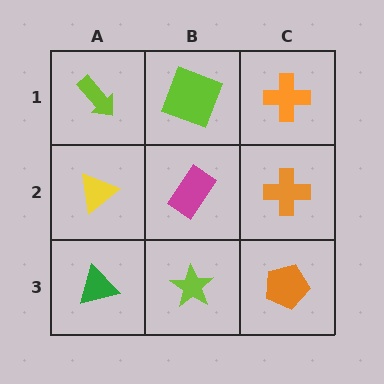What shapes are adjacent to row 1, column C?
An orange cross (row 2, column C), a lime square (row 1, column B).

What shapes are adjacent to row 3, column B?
A magenta rectangle (row 2, column B), a green triangle (row 3, column A), an orange pentagon (row 3, column C).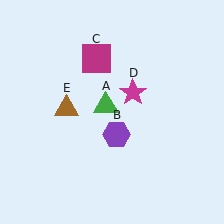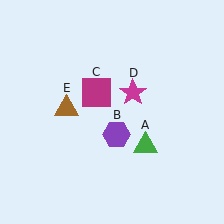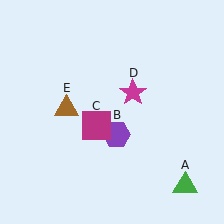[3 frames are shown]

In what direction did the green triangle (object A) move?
The green triangle (object A) moved down and to the right.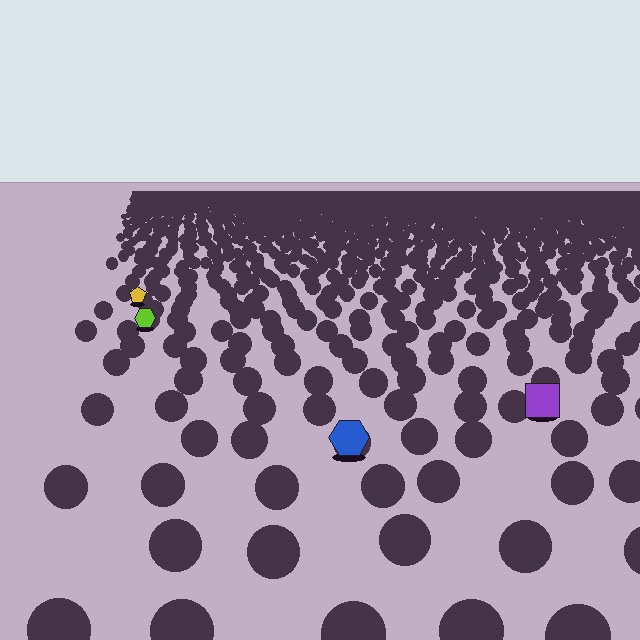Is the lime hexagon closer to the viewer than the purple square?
No. The purple square is closer — you can tell from the texture gradient: the ground texture is coarser near it.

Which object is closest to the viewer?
The blue hexagon is closest. The texture marks near it are larger and more spread out.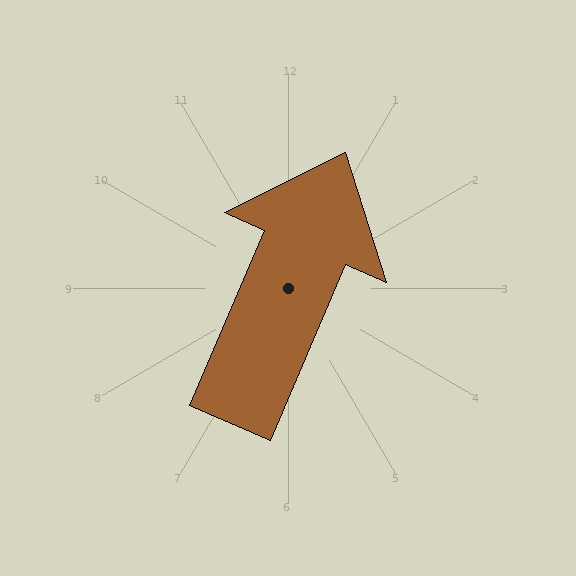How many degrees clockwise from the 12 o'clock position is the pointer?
Approximately 23 degrees.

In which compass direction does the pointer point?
Northeast.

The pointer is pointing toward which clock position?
Roughly 1 o'clock.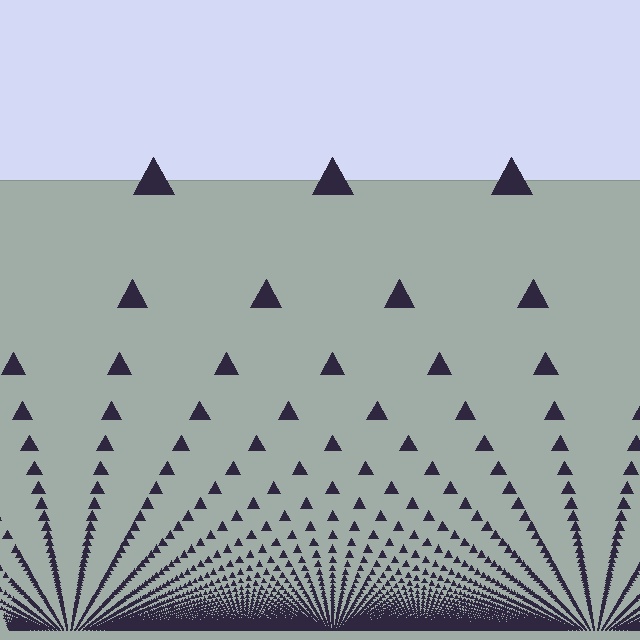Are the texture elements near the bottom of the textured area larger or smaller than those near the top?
Smaller. The gradient is inverted — elements near the bottom are smaller and denser.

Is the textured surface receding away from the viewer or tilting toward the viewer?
The surface appears to tilt toward the viewer. Texture elements get larger and sparser toward the top.